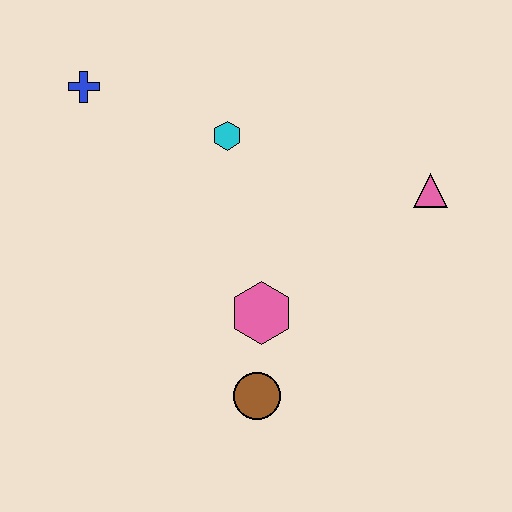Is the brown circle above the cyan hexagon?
No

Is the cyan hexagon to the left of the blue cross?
No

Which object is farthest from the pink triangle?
The blue cross is farthest from the pink triangle.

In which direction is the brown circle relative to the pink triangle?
The brown circle is below the pink triangle.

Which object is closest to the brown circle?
The pink hexagon is closest to the brown circle.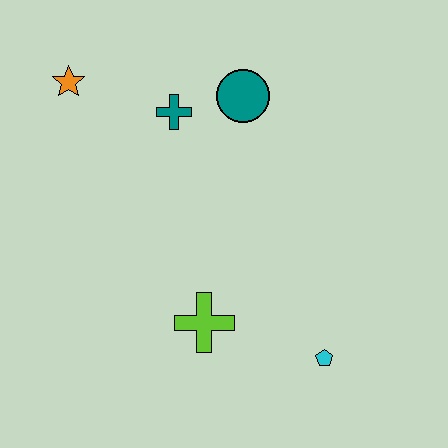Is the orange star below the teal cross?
No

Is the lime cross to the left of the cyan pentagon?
Yes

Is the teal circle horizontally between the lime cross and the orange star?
No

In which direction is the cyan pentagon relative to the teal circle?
The cyan pentagon is below the teal circle.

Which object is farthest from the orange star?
The cyan pentagon is farthest from the orange star.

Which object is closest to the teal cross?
The teal circle is closest to the teal cross.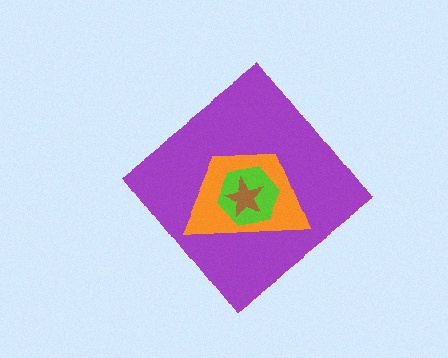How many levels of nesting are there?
4.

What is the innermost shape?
The brown star.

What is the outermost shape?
The purple diamond.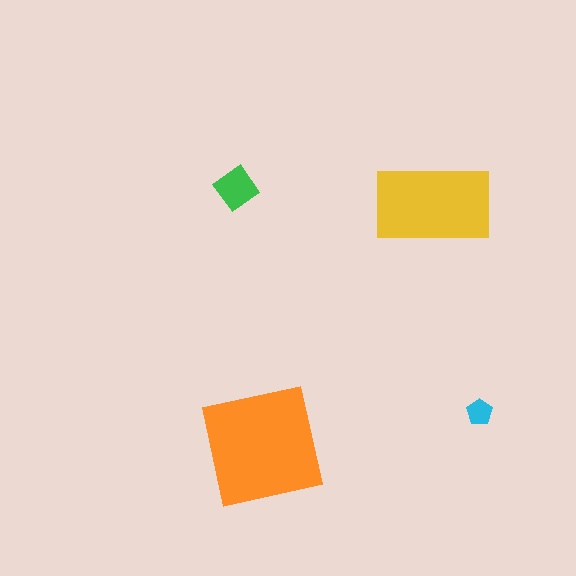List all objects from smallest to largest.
The cyan pentagon, the green diamond, the yellow rectangle, the orange square.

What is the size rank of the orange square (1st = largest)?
1st.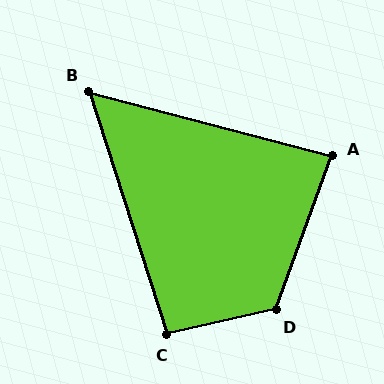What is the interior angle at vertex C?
Approximately 95 degrees (obtuse).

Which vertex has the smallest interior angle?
B, at approximately 58 degrees.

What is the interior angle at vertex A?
Approximately 85 degrees (acute).